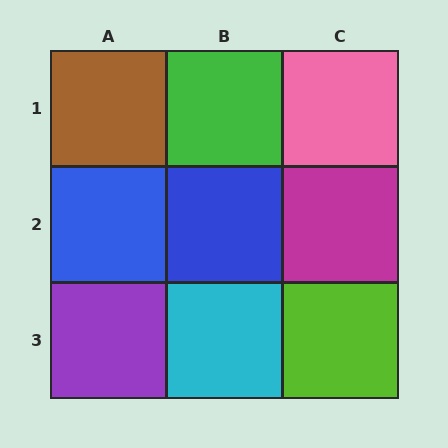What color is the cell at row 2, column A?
Blue.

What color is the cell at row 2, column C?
Magenta.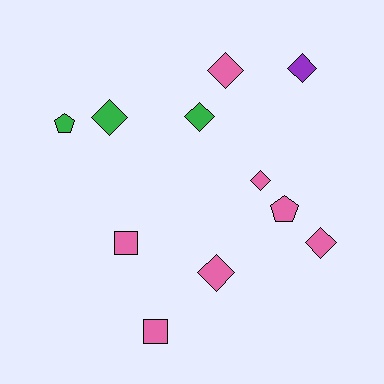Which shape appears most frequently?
Diamond, with 7 objects.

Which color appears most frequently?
Pink, with 7 objects.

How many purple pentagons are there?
There are no purple pentagons.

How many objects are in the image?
There are 11 objects.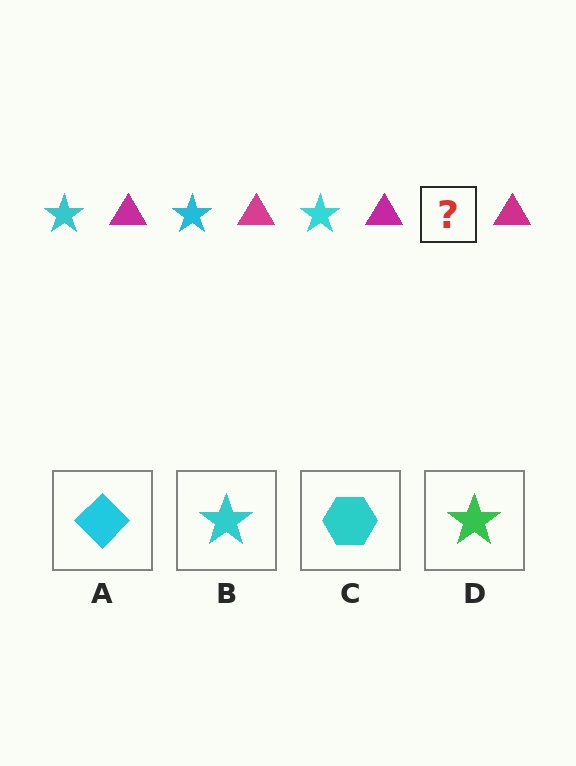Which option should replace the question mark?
Option B.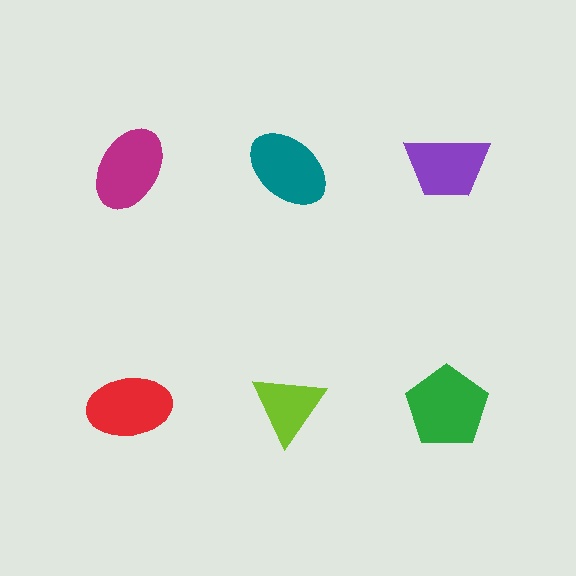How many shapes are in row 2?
3 shapes.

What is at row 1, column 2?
A teal ellipse.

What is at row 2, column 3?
A green pentagon.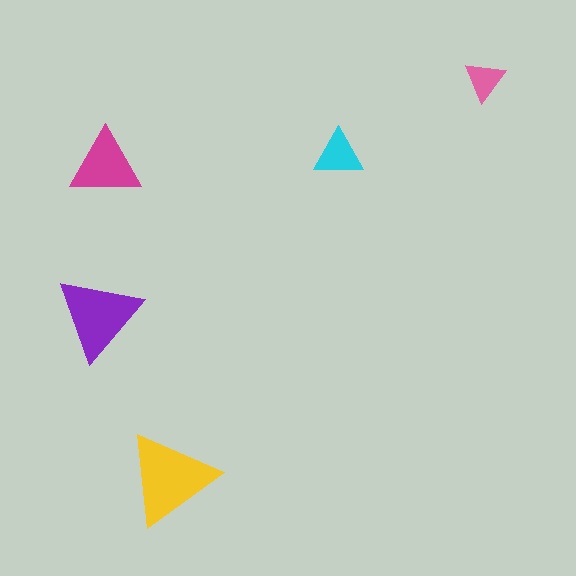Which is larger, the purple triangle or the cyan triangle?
The purple one.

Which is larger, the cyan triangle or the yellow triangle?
The yellow one.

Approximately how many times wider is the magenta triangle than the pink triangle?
About 1.5 times wider.